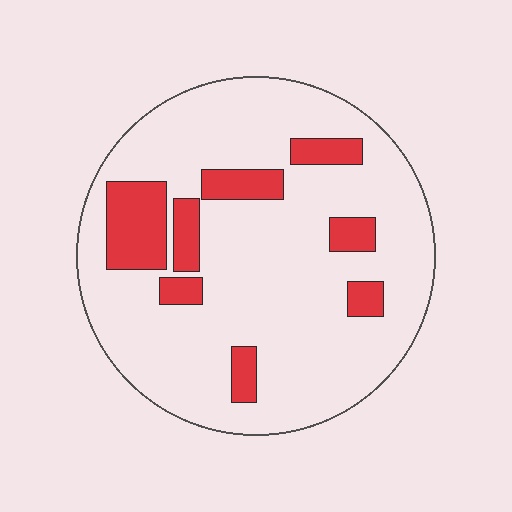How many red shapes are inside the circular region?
8.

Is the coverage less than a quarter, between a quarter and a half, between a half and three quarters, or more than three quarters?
Less than a quarter.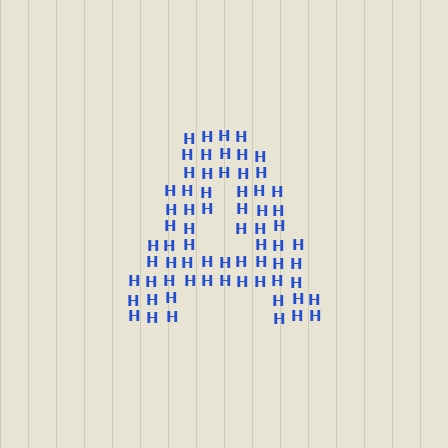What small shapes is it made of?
It is made of small letter H's.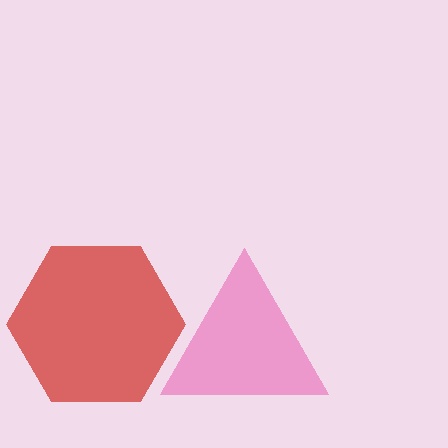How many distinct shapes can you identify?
There are 2 distinct shapes: a red hexagon, a pink triangle.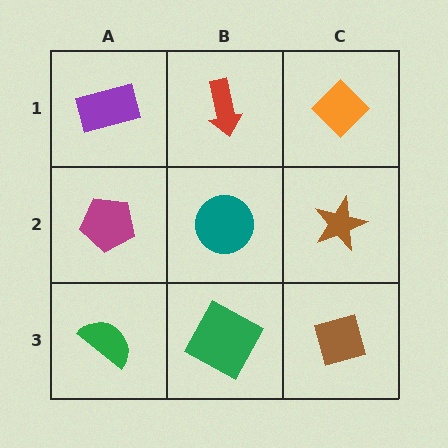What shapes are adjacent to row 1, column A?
A magenta pentagon (row 2, column A), a red arrow (row 1, column B).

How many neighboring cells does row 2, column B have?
4.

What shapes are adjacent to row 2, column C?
An orange diamond (row 1, column C), a brown diamond (row 3, column C), a teal circle (row 2, column B).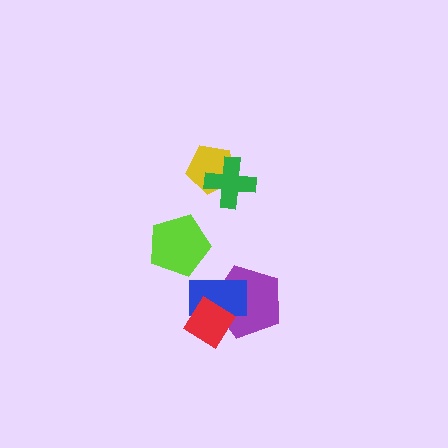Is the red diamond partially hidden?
No, no other shape covers it.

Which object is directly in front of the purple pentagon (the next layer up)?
The blue rectangle is directly in front of the purple pentagon.